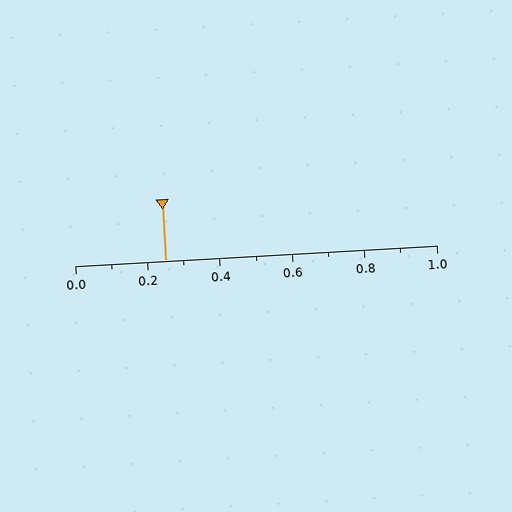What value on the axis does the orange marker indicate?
The marker indicates approximately 0.25.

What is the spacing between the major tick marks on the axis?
The major ticks are spaced 0.2 apart.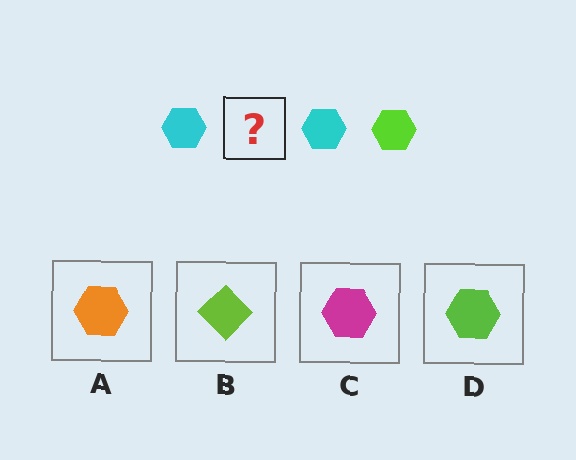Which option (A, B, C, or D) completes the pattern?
D.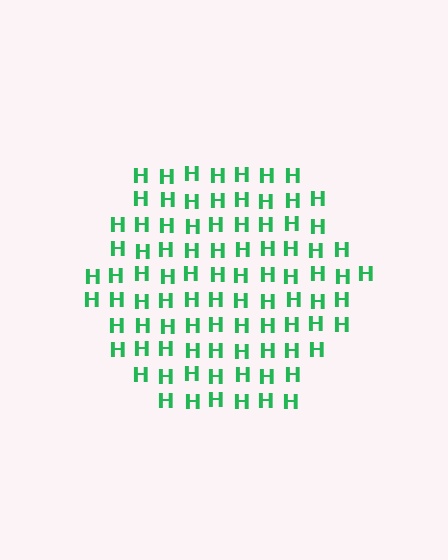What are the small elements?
The small elements are letter H's.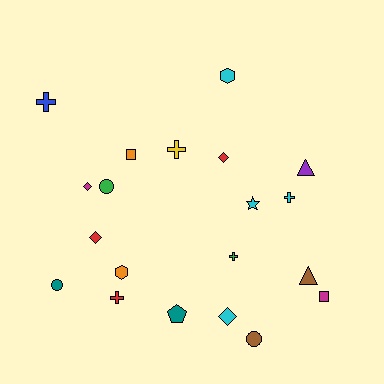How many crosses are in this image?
There are 5 crosses.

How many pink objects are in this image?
There are no pink objects.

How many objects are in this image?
There are 20 objects.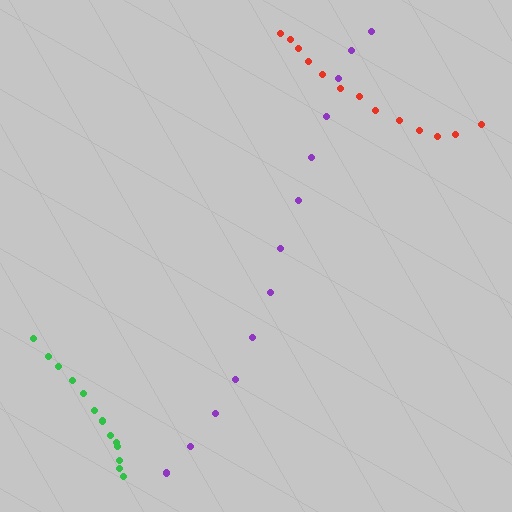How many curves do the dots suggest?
There are 3 distinct paths.